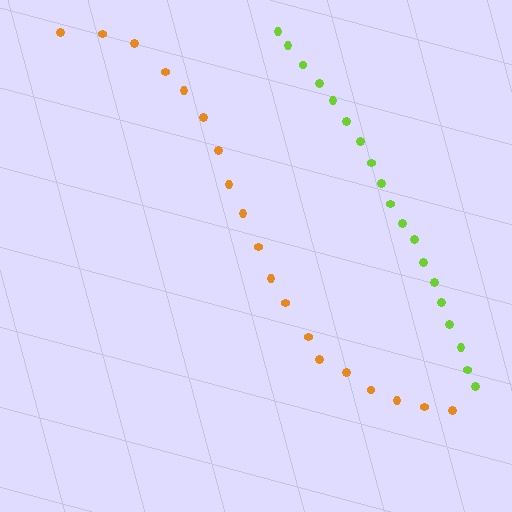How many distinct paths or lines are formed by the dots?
There are 2 distinct paths.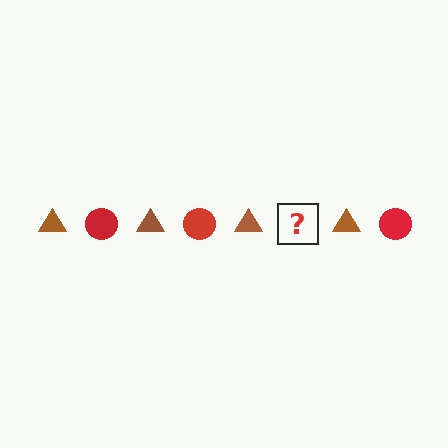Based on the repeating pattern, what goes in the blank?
The blank should be a red circle.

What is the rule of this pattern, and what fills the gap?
The rule is that the pattern alternates between brown triangle and red circle. The gap should be filled with a red circle.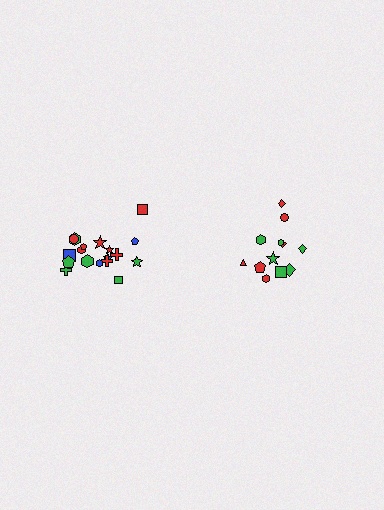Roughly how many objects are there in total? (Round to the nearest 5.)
Roughly 30 objects in total.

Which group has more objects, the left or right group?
The left group.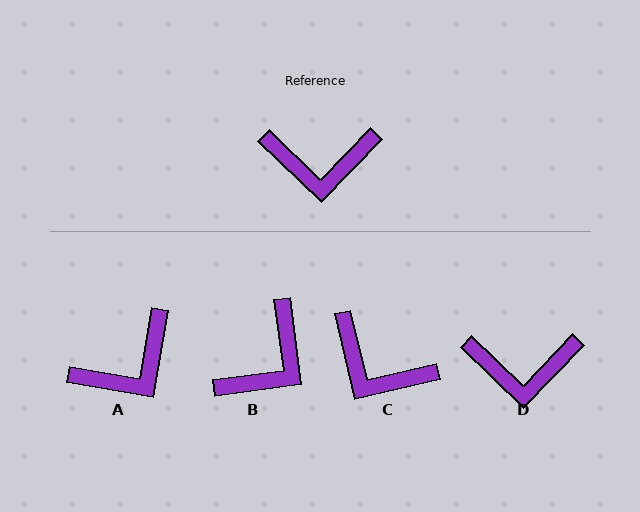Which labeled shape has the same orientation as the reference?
D.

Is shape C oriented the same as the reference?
No, it is off by about 33 degrees.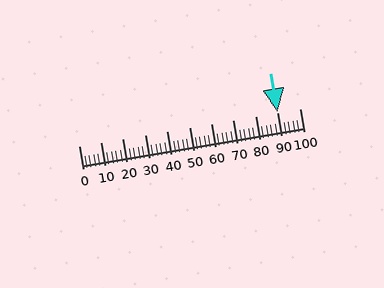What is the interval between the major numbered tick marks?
The major tick marks are spaced 10 units apart.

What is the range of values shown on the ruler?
The ruler shows values from 0 to 100.